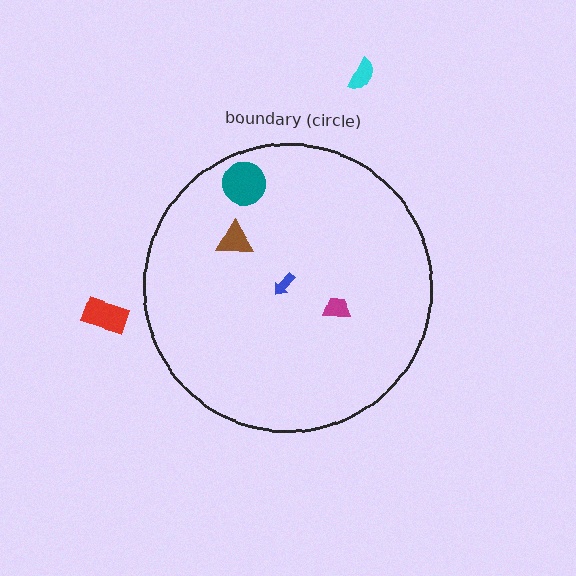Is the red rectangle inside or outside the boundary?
Outside.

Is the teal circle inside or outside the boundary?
Inside.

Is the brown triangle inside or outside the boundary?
Inside.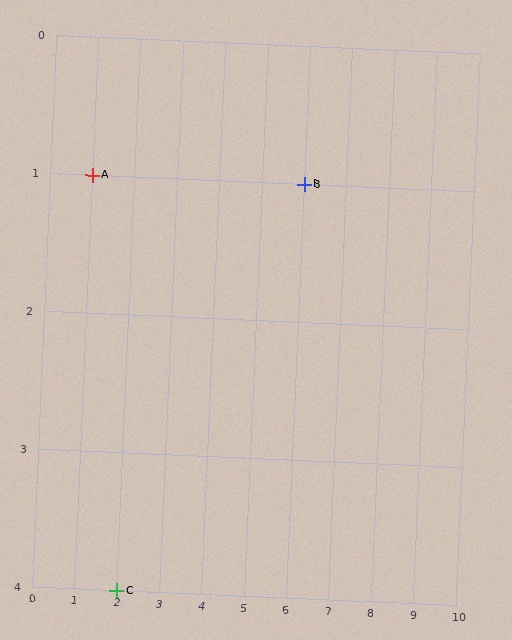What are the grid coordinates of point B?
Point B is at grid coordinates (6, 1).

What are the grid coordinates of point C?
Point C is at grid coordinates (2, 4).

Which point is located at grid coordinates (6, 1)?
Point B is at (6, 1).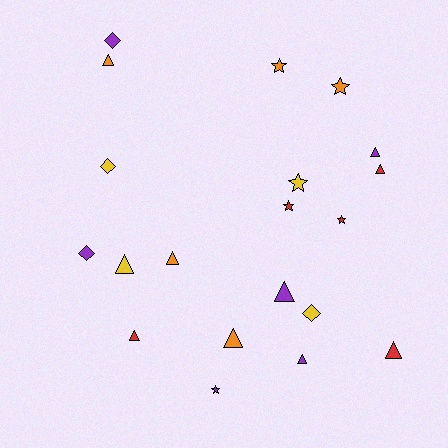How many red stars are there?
There are 2 red stars.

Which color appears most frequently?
Purple, with 6 objects.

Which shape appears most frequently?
Triangle, with 10 objects.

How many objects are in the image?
There are 20 objects.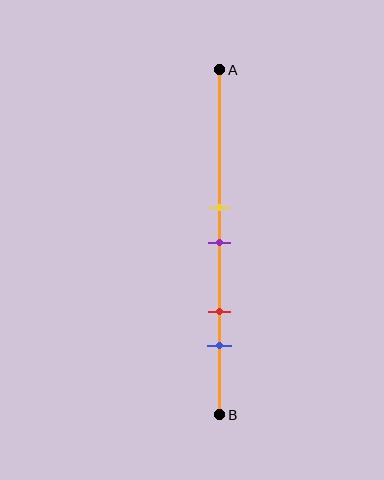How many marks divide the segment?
There are 4 marks dividing the segment.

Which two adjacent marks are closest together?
The yellow and purple marks are the closest adjacent pair.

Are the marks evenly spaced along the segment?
No, the marks are not evenly spaced.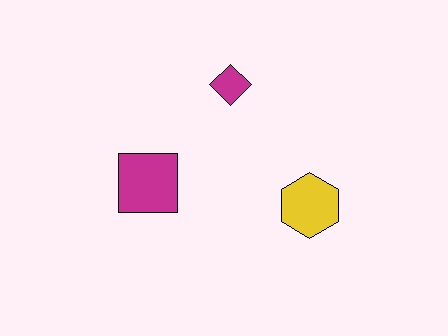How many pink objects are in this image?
There are no pink objects.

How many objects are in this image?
There are 3 objects.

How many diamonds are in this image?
There is 1 diamond.